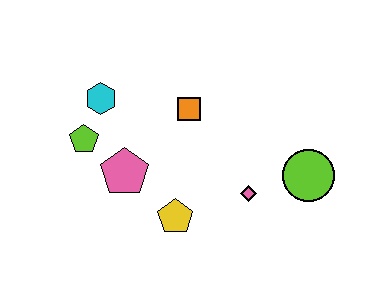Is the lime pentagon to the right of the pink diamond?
No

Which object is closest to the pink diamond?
The lime circle is closest to the pink diamond.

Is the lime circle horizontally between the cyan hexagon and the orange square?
No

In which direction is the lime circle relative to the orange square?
The lime circle is to the right of the orange square.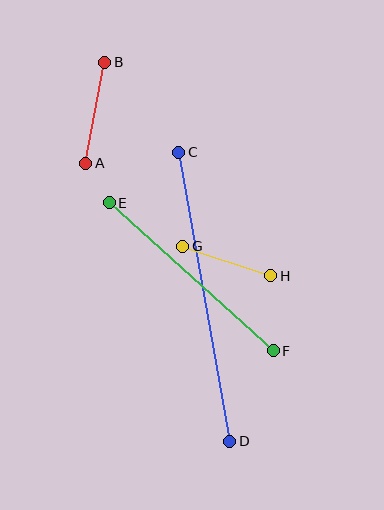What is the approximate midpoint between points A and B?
The midpoint is at approximately (95, 113) pixels.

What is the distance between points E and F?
The distance is approximately 221 pixels.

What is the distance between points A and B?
The distance is approximately 103 pixels.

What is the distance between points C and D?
The distance is approximately 293 pixels.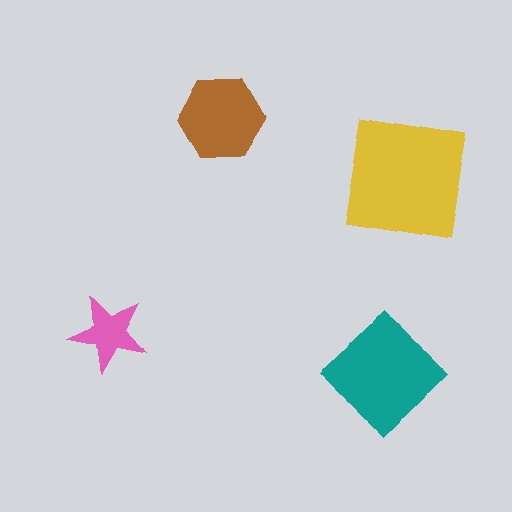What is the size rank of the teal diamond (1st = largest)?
2nd.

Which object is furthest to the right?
The yellow square is rightmost.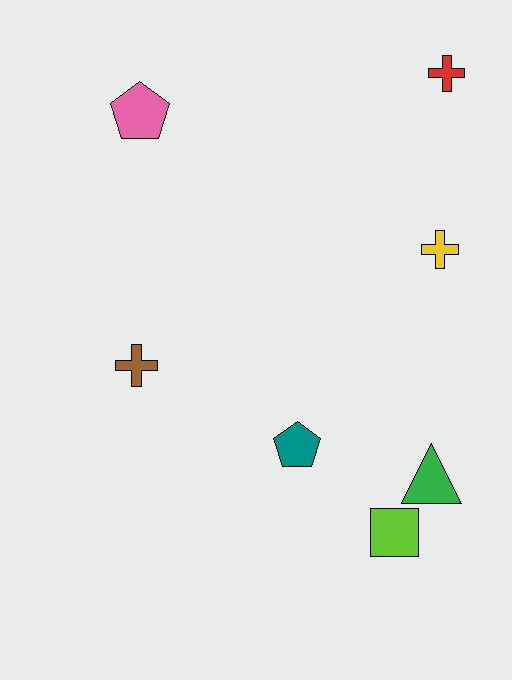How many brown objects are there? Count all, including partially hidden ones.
There is 1 brown object.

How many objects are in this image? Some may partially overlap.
There are 7 objects.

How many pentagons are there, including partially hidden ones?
There are 2 pentagons.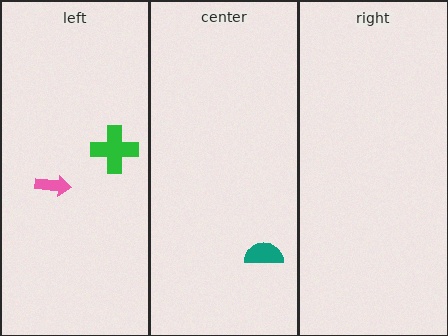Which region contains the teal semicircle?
The center region.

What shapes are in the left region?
The pink arrow, the green cross.